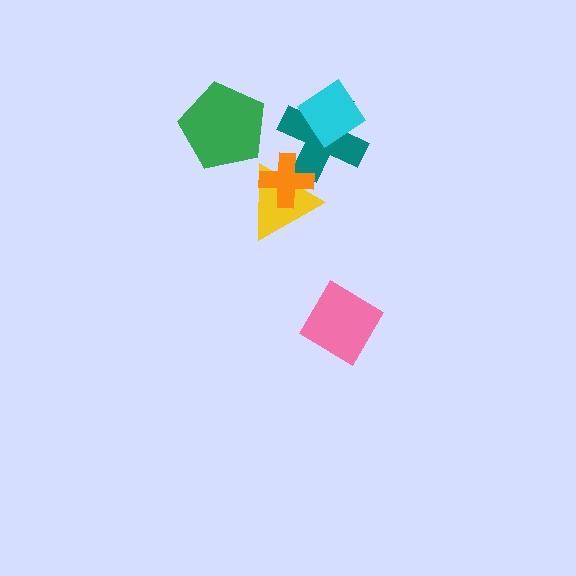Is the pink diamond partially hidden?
No, no other shape covers it.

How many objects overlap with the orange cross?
2 objects overlap with the orange cross.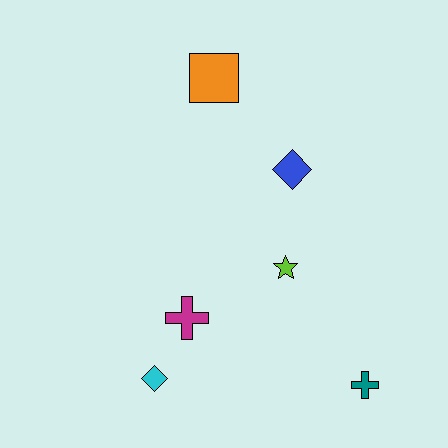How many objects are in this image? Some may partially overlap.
There are 6 objects.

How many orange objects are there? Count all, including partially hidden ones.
There is 1 orange object.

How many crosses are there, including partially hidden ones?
There are 2 crosses.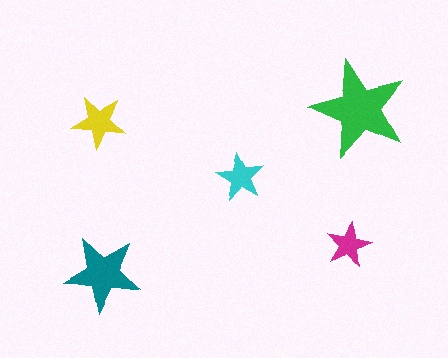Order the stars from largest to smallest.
the green one, the teal one, the yellow one, the cyan one, the magenta one.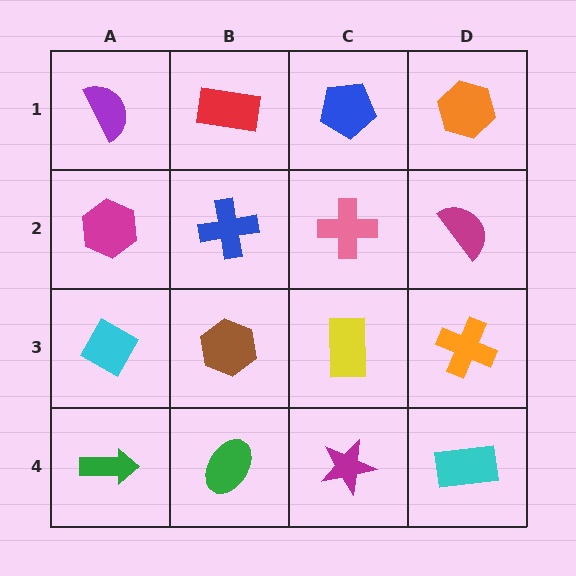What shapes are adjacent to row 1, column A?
A magenta hexagon (row 2, column A), a red rectangle (row 1, column B).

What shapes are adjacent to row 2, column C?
A blue pentagon (row 1, column C), a yellow rectangle (row 3, column C), a blue cross (row 2, column B), a magenta semicircle (row 2, column D).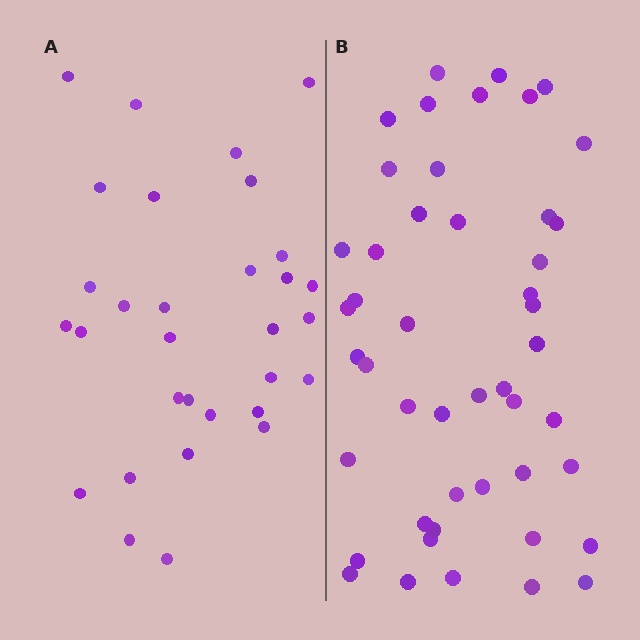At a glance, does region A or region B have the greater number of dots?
Region B (the right region) has more dots.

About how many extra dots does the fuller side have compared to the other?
Region B has approximately 15 more dots than region A.